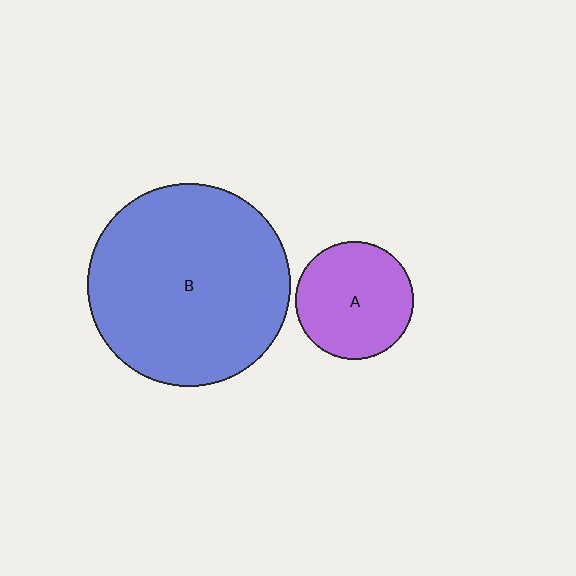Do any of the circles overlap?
No, none of the circles overlap.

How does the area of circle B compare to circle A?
Approximately 2.9 times.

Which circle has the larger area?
Circle B (blue).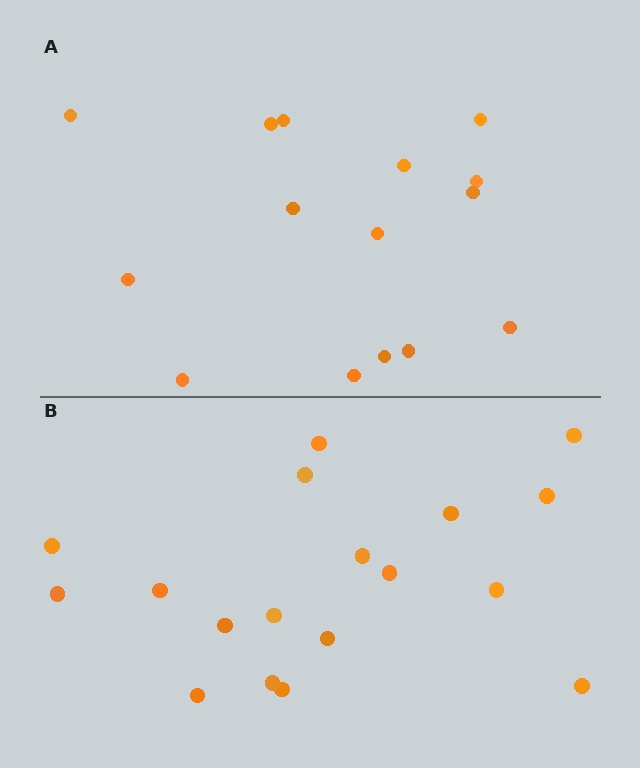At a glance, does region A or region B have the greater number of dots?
Region B (the bottom region) has more dots.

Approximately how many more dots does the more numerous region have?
Region B has just a few more — roughly 2 or 3 more dots than region A.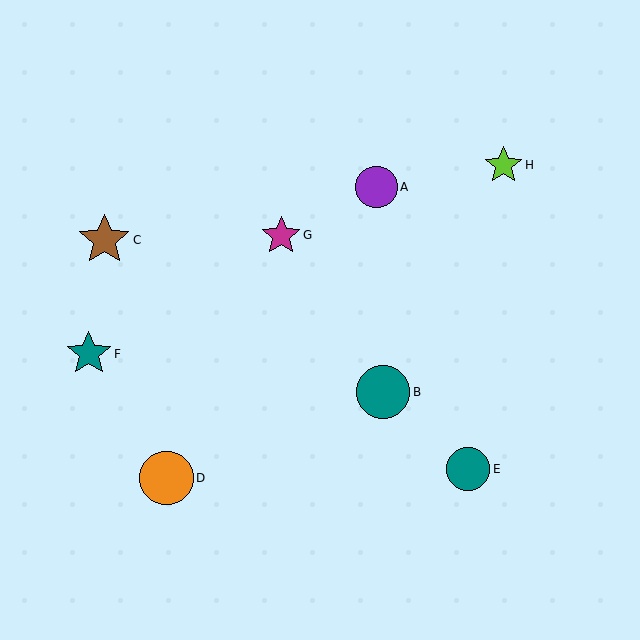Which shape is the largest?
The orange circle (labeled D) is the largest.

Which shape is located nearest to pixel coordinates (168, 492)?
The orange circle (labeled D) at (167, 478) is nearest to that location.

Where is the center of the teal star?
The center of the teal star is at (89, 354).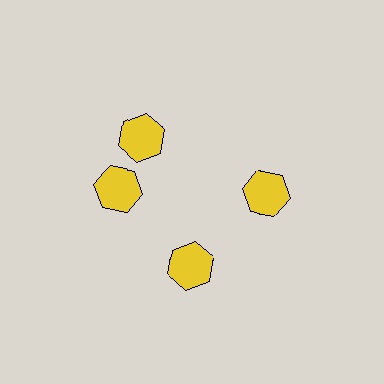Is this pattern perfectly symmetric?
No. The 4 yellow hexagons are arranged in a ring, but one element near the 12 o'clock position is rotated out of alignment along the ring, breaking the 4-fold rotational symmetry.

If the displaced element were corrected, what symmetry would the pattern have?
It would have 4-fold rotational symmetry — the pattern would map onto itself every 90 degrees.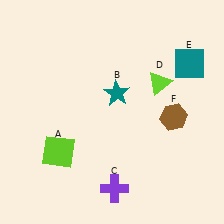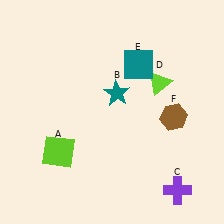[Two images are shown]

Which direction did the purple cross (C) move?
The purple cross (C) moved right.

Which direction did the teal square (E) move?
The teal square (E) moved left.